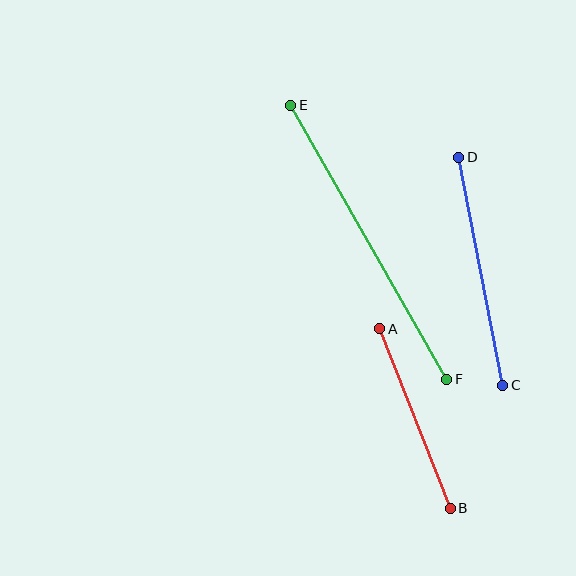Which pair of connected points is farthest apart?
Points E and F are farthest apart.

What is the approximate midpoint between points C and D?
The midpoint is at approximately (481, 271) pixels.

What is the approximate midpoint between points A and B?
The midpoint is at approximately (415, 419) pixels.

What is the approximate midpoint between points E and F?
The midpoint is at approximately (369, 242) pixels.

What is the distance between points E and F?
The distance is approximately 315 pixels.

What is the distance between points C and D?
The distance is approximately 232 pixels.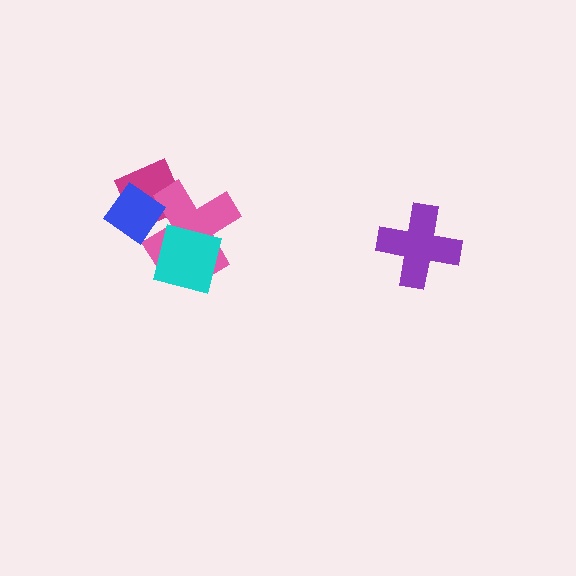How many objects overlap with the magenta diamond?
2 objects overlap with the magenta diamond.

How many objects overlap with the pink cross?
3 objects overlap with the pink cross.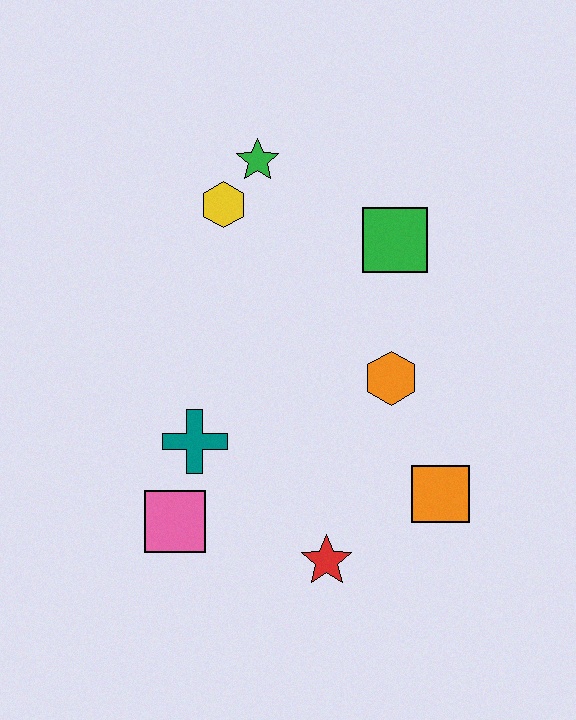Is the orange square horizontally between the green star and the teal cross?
No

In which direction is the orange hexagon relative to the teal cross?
The orange hexagon is to the right of the teal cross.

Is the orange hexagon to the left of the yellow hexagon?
No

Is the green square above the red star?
Yes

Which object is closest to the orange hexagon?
The orange square is closest to the orange hexagon.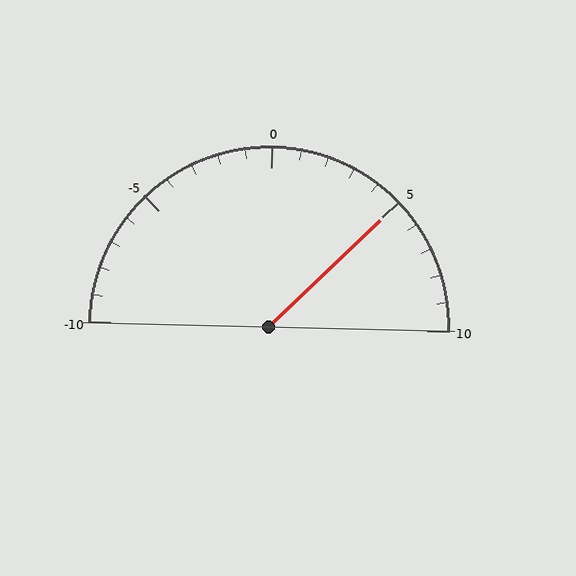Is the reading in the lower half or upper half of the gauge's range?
The reading is in the upper half of the range (-10 to 10).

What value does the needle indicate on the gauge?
The needle indicates approximately 5.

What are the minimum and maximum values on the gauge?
The gauge ranges from -10 to 10.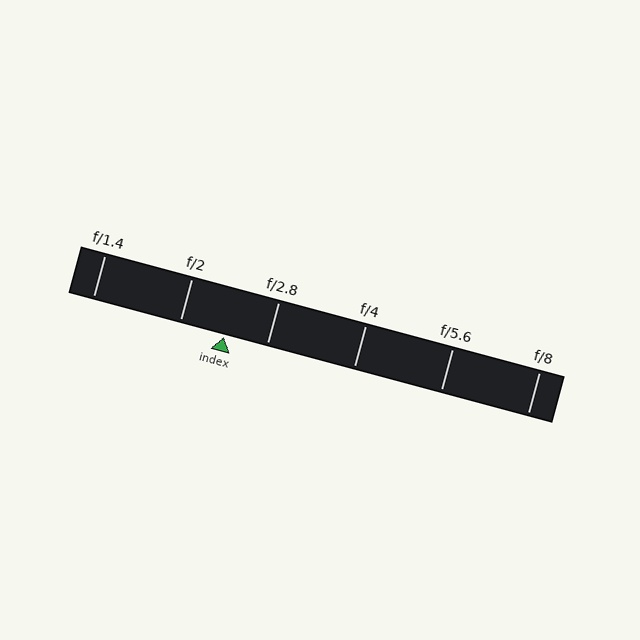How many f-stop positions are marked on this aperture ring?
There are 6 f-stop positions marked.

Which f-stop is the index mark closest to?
The index mark is closest to f/2.8.